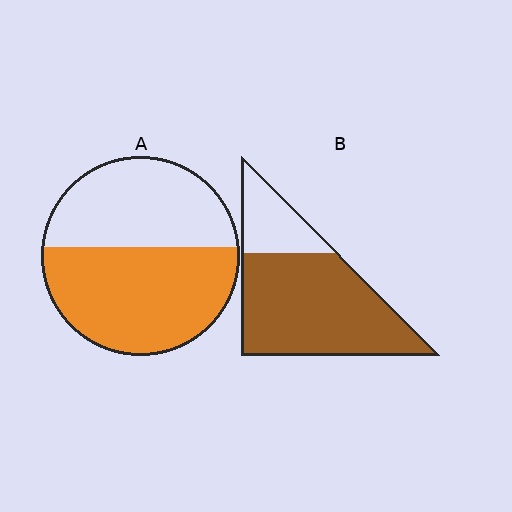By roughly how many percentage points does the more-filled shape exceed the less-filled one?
By roughly 20 percentage points (B over A).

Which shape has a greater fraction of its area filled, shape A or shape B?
Shape B.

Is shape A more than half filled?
Yes.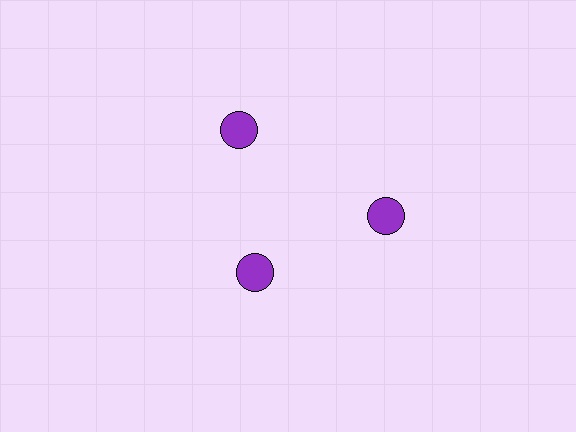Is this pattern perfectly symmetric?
No. The 3 purple circles are arranged in a ring, but one element near the 7 o'clock position is pulled inward toward the center, breaking the 3-fold rotational symmetry.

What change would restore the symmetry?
The symmetry would be restored by moving it outward, back onto the ring so that all 3 circles sit at equal angles and equal distance from the center.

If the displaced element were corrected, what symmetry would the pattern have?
It would have 3-fold rotational symmetry — the pattern would map onto itself every 120 degrees.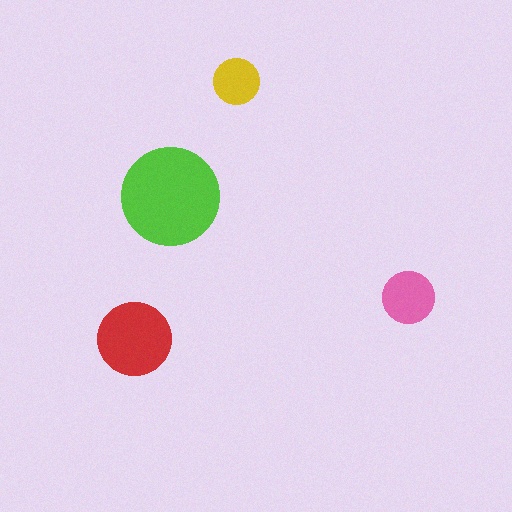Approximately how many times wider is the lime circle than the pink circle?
About 2 times wider.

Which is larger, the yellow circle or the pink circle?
The pink one.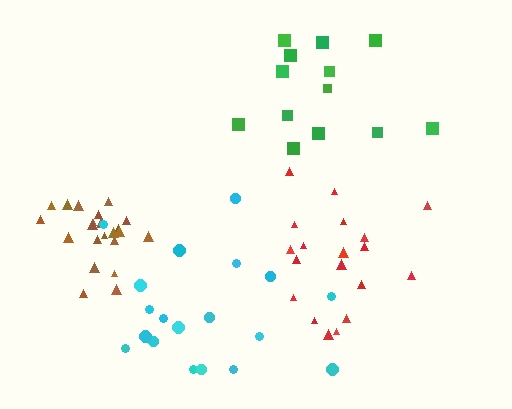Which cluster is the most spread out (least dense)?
Green.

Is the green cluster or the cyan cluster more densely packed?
Cyan.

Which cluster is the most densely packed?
Brown.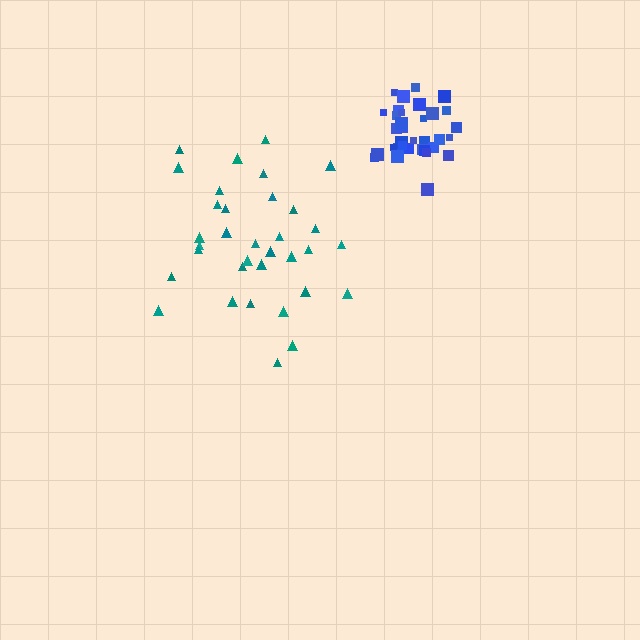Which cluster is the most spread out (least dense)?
Teal.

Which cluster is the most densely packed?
Blue.